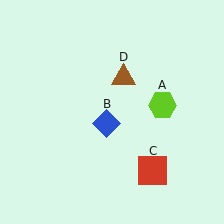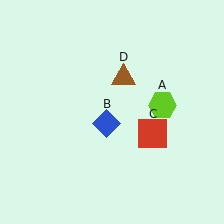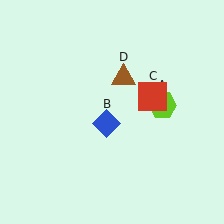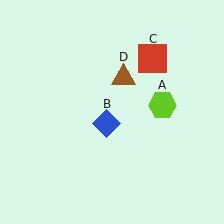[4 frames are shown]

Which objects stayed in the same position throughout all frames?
Lime hexagon (object A) and blue diamond (object B) and brown triangle (object D) remained stationary.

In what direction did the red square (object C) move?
The red square (object C) moved up.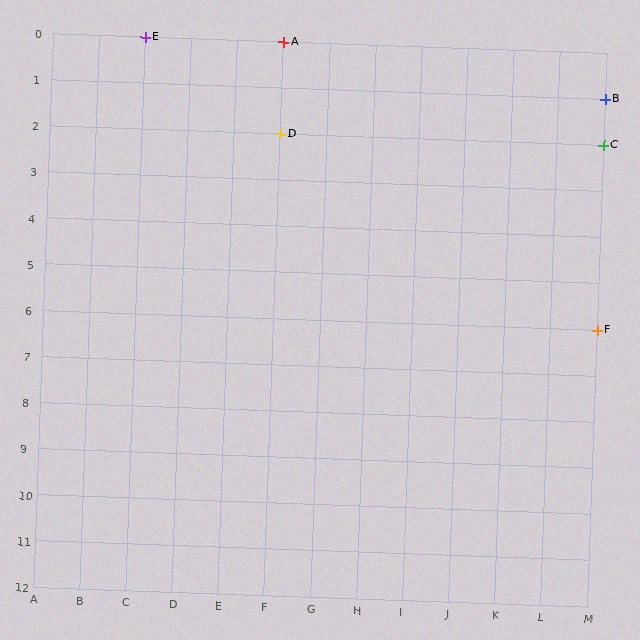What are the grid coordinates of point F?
Point F is at grid coordinates (M, 6).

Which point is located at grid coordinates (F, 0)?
Point A is at (F, 0).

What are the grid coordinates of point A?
Point A is at grid coordinates (F, 0).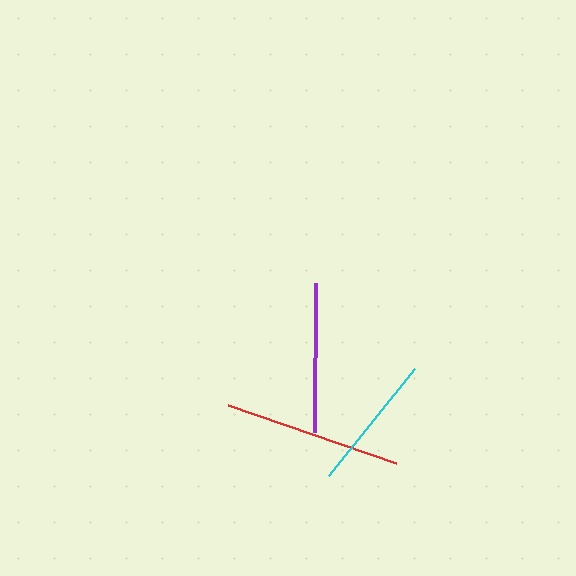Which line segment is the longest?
The red line is the longest at approximately 177 pixels.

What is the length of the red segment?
The red segment is approximately 177 pixels long.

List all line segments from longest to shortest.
From longest to shortest: red, purple, cyan.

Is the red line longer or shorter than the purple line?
The red line is longer than the purple line.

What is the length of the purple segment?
The purple segment is approximately 148 pixels long.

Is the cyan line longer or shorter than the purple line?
The purple line is longer than the cyan line.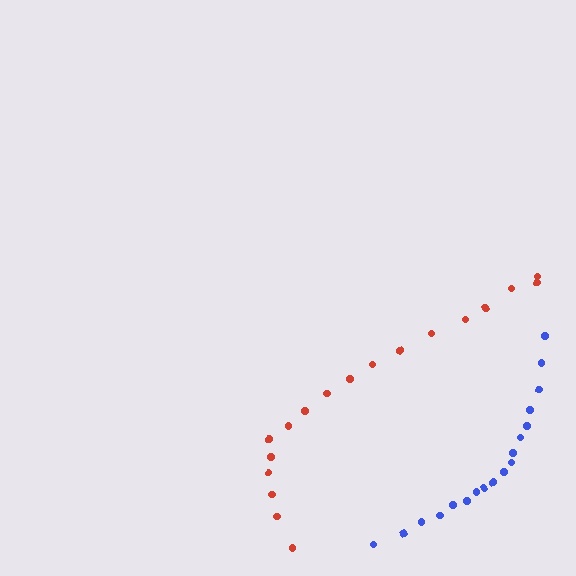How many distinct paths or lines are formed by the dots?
There are 2 distinct paths.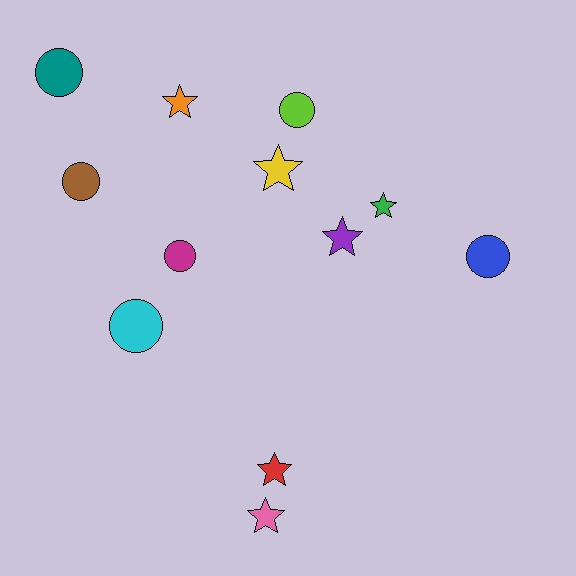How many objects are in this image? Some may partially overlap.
There are 12 objects.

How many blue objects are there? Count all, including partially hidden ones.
There is 1 blue object.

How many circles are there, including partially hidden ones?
There are 6 circles.